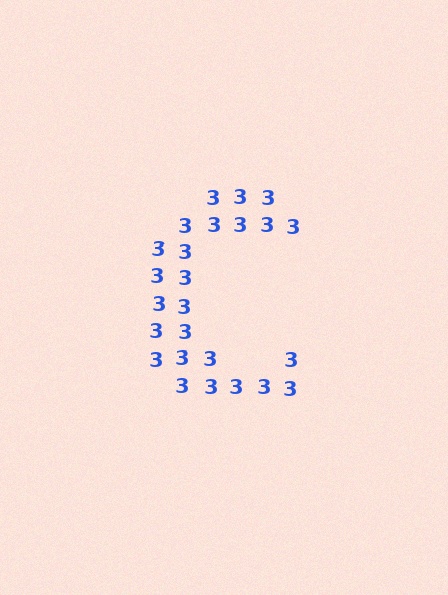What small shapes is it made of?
It is made of small digit 3's.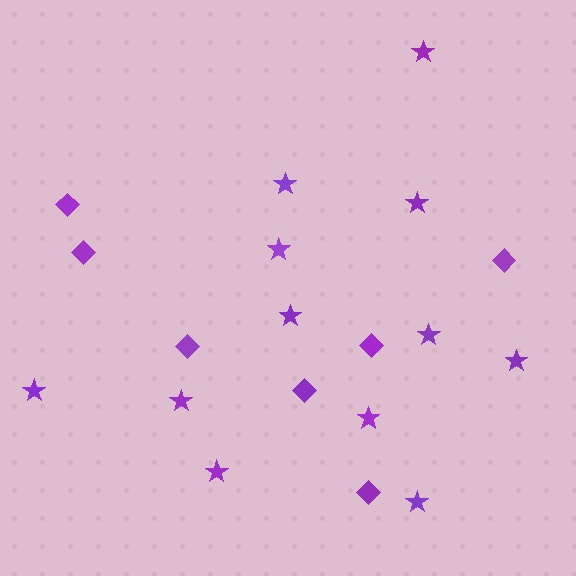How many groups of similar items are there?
There are 2 groups: one group of stars (12) and one group of diamonds (7).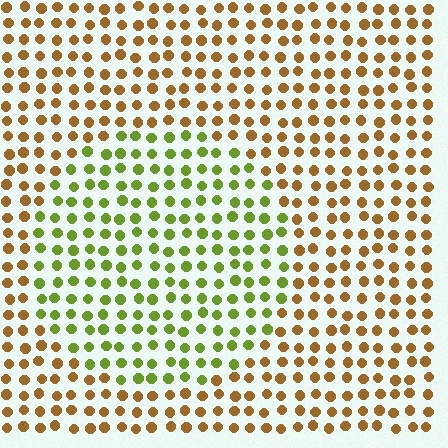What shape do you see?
I see a circle.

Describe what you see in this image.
The image is filled with small brown elements in a uniform arrangement. A circle-shaped region is visible where the elements are tinted to a slightly different hue, forming a subtle color boundary.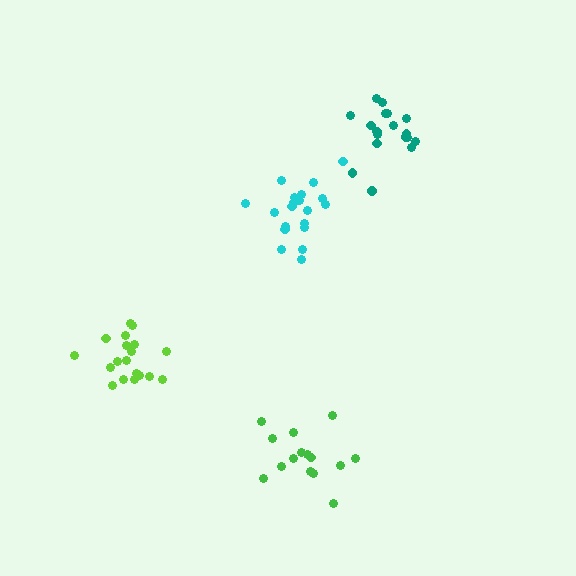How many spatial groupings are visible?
There are 4 spatial groupings.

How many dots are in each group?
Group 1: 15 dots, Group 2: 20 dots, Group 3: 19 dots, Group 4: 18 dots (72 total).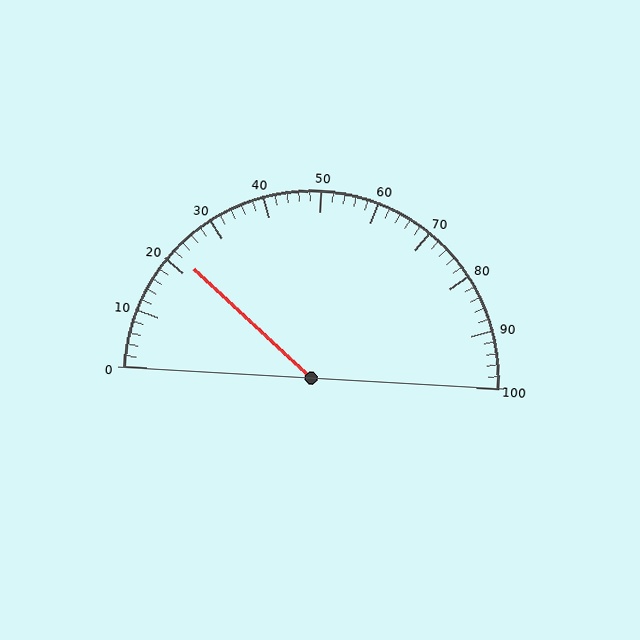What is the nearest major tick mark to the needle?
The nearest major tick mark is 20.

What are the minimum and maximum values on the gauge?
The gauge ranges from 0 to 100.